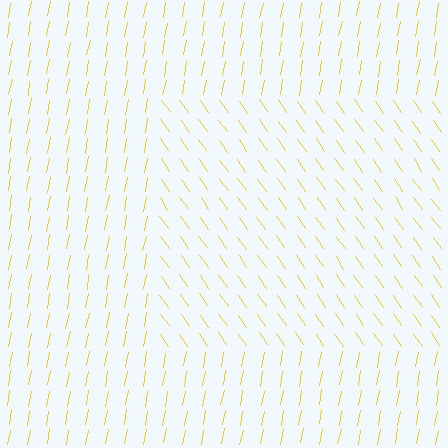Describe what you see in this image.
The image is filled with small yellow line segments. A rectangle region in the image has lines oriented differently from the surrounding lines, creating a visible texture boundary.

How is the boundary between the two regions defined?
The boundary is defined purely by a change in line orientation (approximately 45 degrees difference). All lines are the same color and thickness.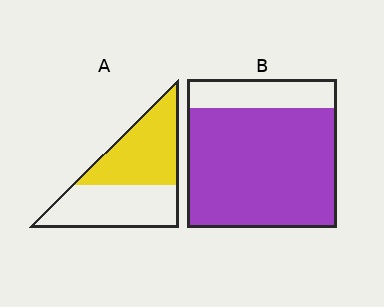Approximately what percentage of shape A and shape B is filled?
A is approximately 50% and B is approximately 80%.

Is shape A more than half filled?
Roughly half.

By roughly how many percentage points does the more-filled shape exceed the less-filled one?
By roughly 30 percentage points (B over A).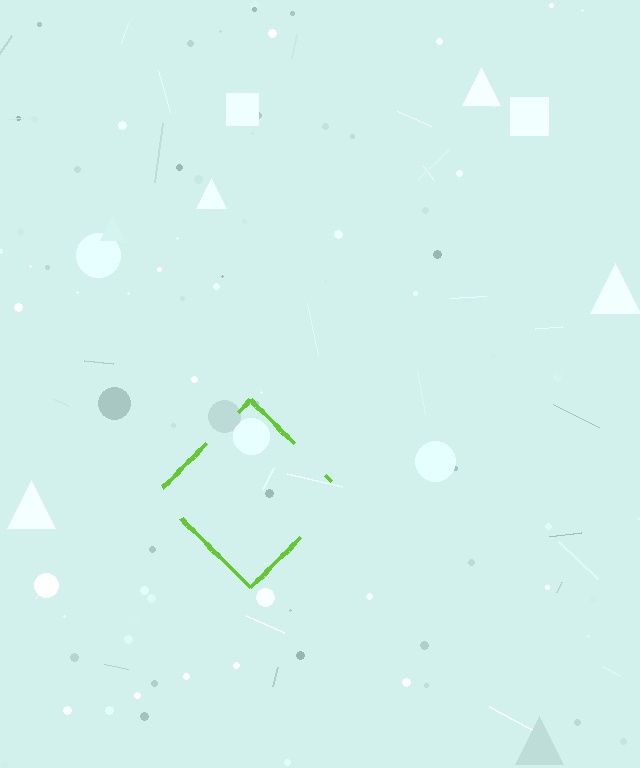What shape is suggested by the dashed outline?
The dashed outline suggests a diamond.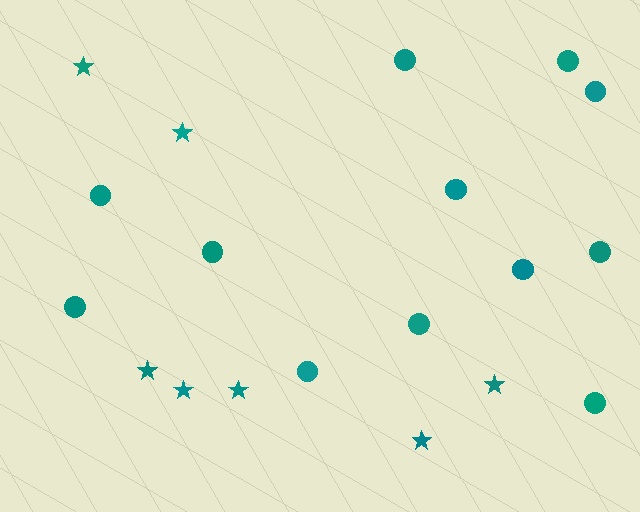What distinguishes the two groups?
There are 2 groups: one group of stars (7) and one group of circles (12).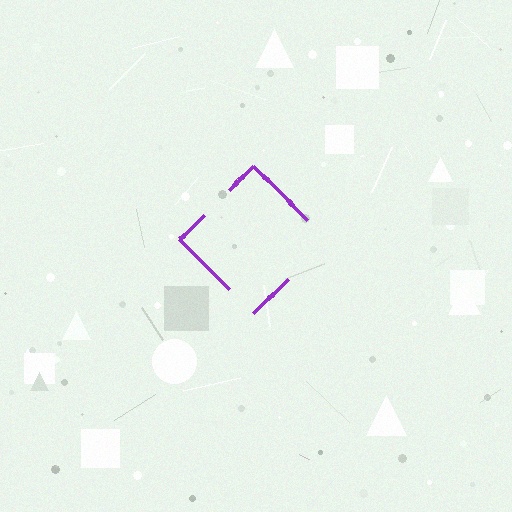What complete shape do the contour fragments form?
The contour fragments form a diamond.